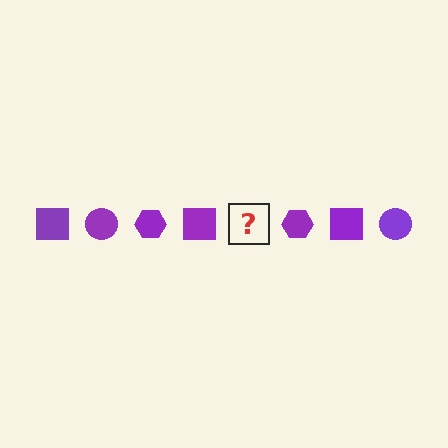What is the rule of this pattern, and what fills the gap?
The rule is that the pattern cycles through square, circle, hexagon shapes in purple. The gap should be filled with a purple circle.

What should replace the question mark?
The question mark should be replaced with a purple circle.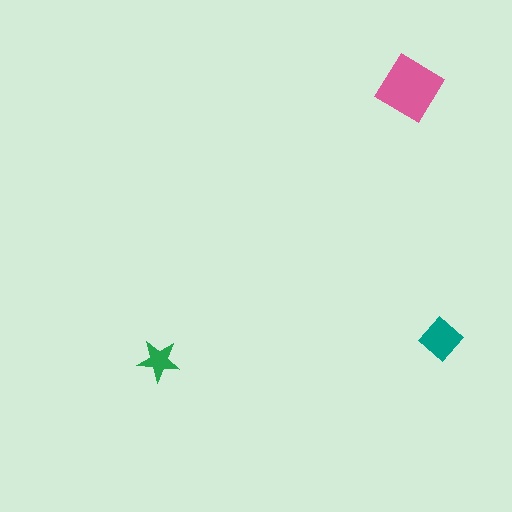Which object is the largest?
The pink diamond.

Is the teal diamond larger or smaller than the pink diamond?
Smaller.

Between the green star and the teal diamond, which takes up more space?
The teal diamond.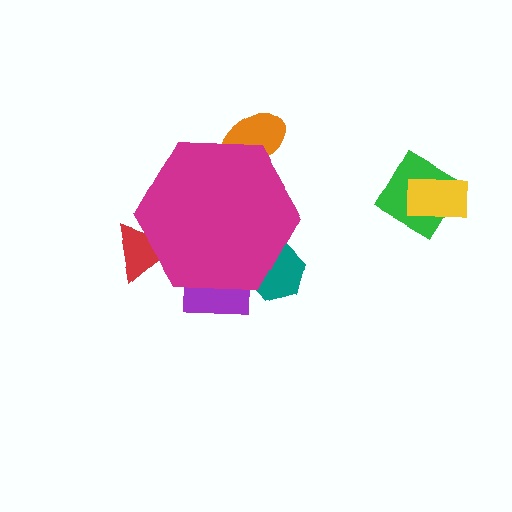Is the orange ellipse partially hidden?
Yes, the orange ellipse is partially hidden behind the magenta hexagon.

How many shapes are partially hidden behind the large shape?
4 shapes are partially hidden.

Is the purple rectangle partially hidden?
Yes, the purple rectangle is partially hidden behind the magenta hexagon.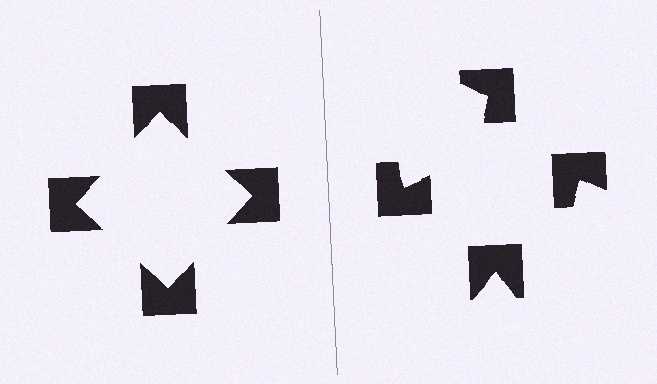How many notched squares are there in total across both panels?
8 — 4 on each side.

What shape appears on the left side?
An illusory square.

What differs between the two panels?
The notched squares are positioned identically on both sides; only the wedge orientations differ. On the left they align to a square; on the right they are misaligned.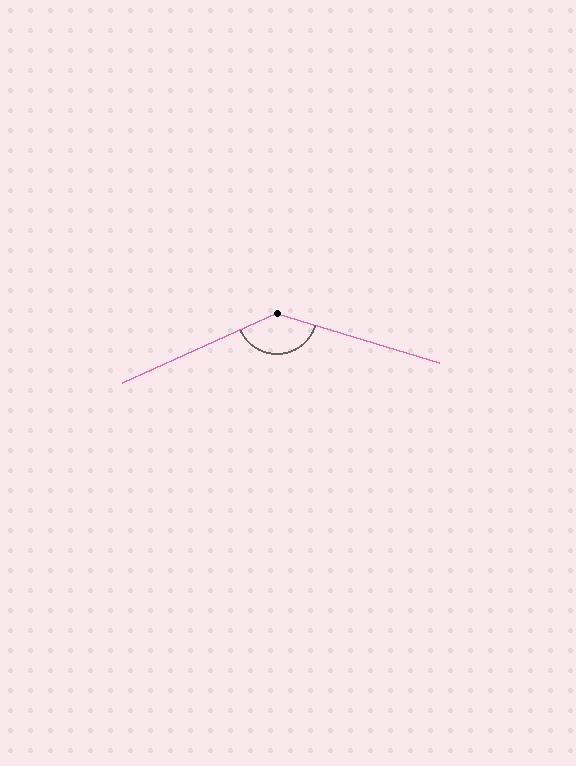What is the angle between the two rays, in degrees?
Approximately 139 degrees.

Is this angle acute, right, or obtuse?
It is obtuse.